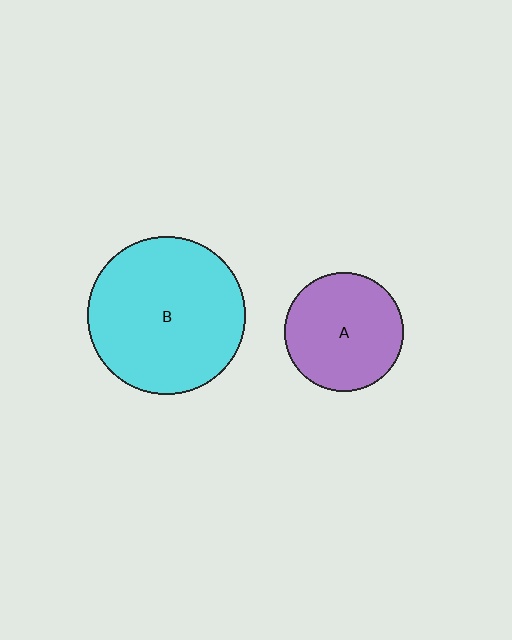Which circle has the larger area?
Circle B (cyan).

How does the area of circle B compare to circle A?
Approximately 1.8 times.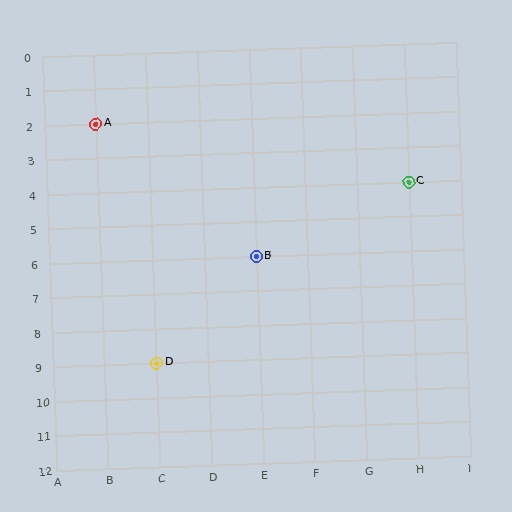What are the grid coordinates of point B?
Point B is at grid coordinates (E, 6).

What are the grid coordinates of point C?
Point C is at grid coordinates (H, 4).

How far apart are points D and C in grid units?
Points D and C are 5 columns and 5 rows apart (about 7.1 grid units diagonally).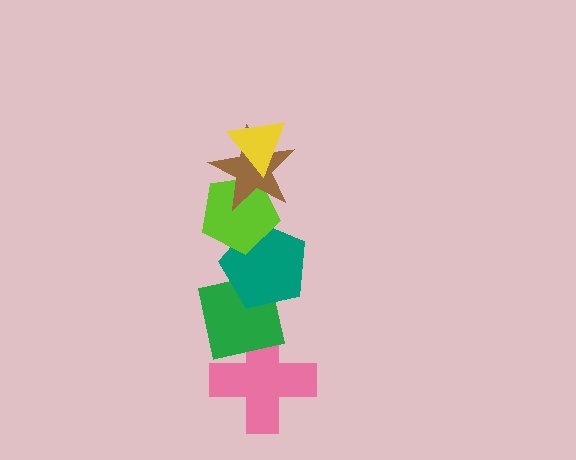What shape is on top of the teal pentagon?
The lime pentagon is on top of the teal pentagon.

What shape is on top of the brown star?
The yellow triangle is on top of the brown star.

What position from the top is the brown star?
The brown star is 2nd from the top.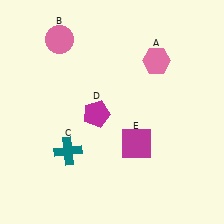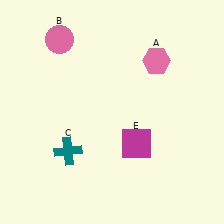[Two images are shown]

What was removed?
The magenta pentagon (D) was removed in Image 2.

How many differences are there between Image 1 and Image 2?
There is 1 difference between the two images.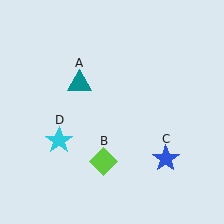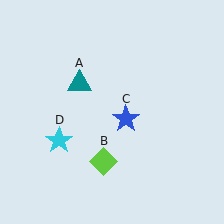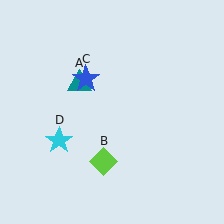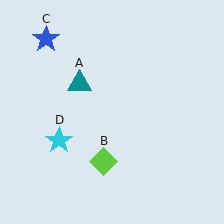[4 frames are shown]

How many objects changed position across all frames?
1 object changed position: blue star (object C).